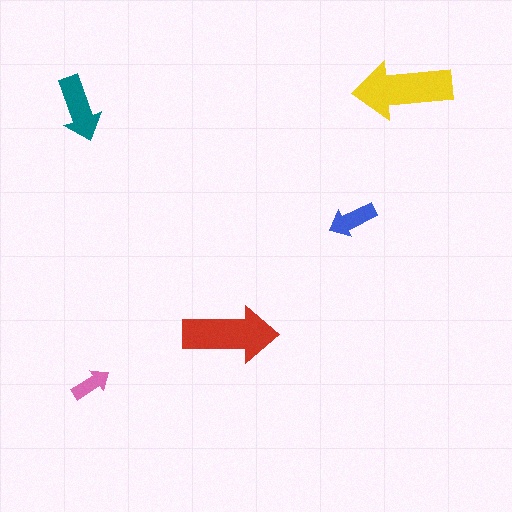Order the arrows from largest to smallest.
the yellow one, the red one, the teal one, the blue one, the pink one.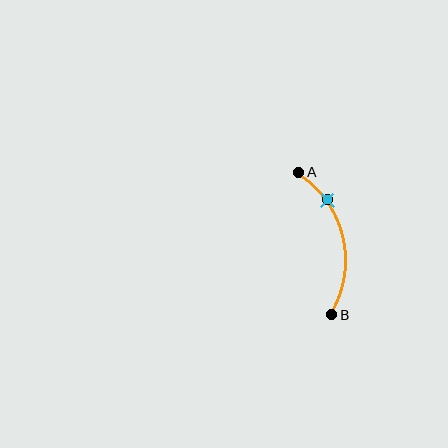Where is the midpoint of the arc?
The arc midpoint is the point on the curve farthest from the straight line joining A and B. It sits to the right of that line.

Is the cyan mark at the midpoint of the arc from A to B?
No. The cyan mark lies on the arc but is closer to endpoint A. The arc midpoint would be at the point on the curve equidistant along the arc from both A and B.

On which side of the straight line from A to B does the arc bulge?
The arc bulges to the right of the straight line connecting A and B.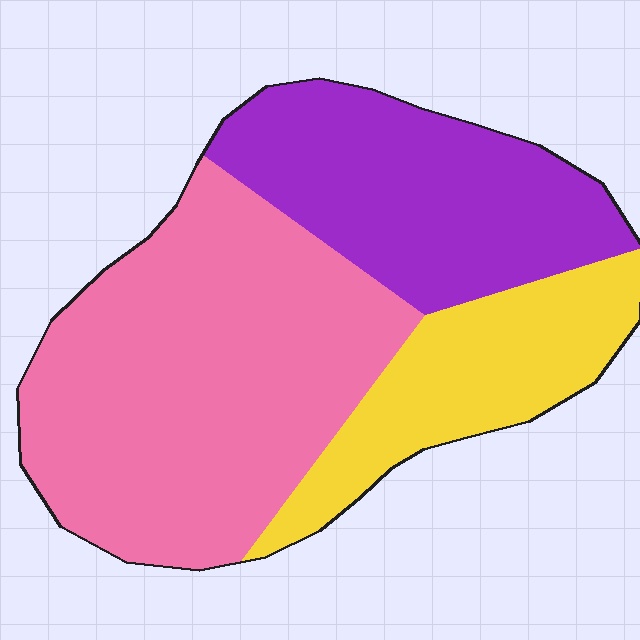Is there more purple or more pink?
Pink.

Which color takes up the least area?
Yellow, at roughly 20%.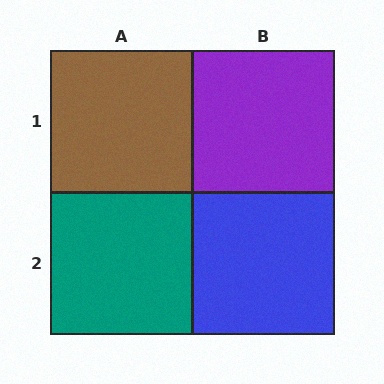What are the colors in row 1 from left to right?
Brown, purple.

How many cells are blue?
1 cell is blue.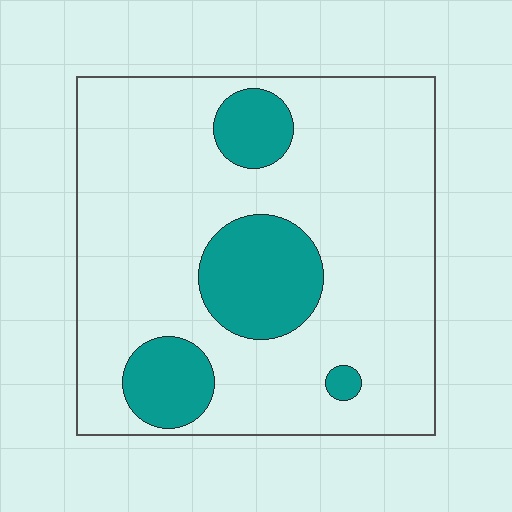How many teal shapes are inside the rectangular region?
4.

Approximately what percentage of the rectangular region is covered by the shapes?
Approximately 20%.